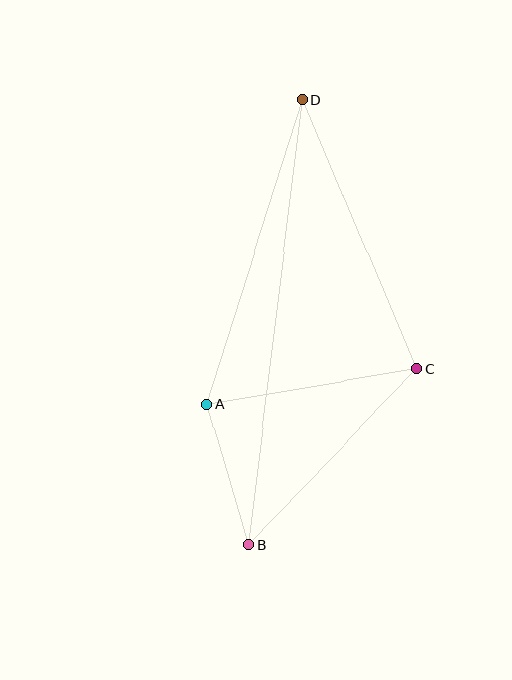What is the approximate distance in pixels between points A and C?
The distance between A and C is approximately 213 pixels.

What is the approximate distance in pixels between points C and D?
The distance between C and D is approximately 293 pixels.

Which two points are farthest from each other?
Points B and D are farthest from each other.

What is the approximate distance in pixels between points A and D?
The distance between A and D is approximately 319 pixels.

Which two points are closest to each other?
Points A and B are closest to each other.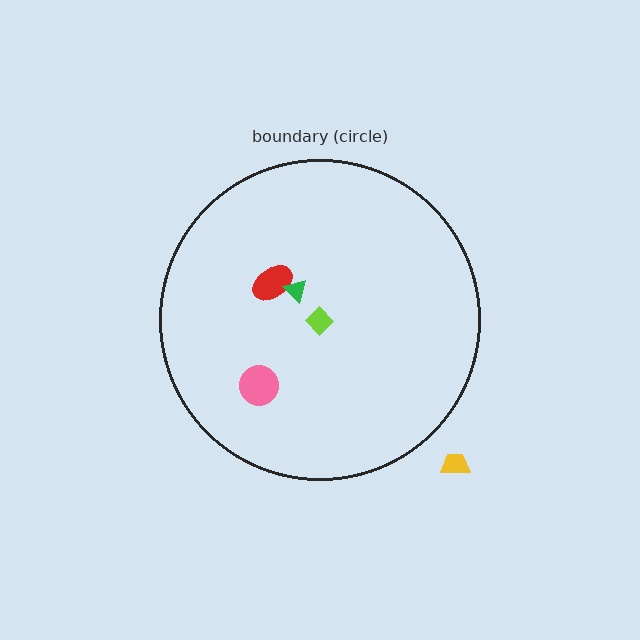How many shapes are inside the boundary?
4 inside, 1 outside.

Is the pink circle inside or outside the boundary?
Inside.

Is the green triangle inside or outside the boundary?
Inside.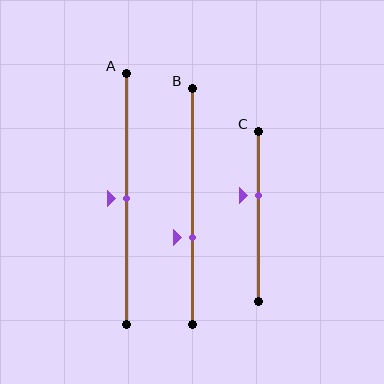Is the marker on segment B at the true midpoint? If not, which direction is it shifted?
No, the marker on segment B is shifted downward by about 13% of the segment length.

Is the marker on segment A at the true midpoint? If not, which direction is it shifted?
Yes, the marker on segment A is at the true midpoint.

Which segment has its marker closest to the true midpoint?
Segment A has its marker closest to the true midpoint.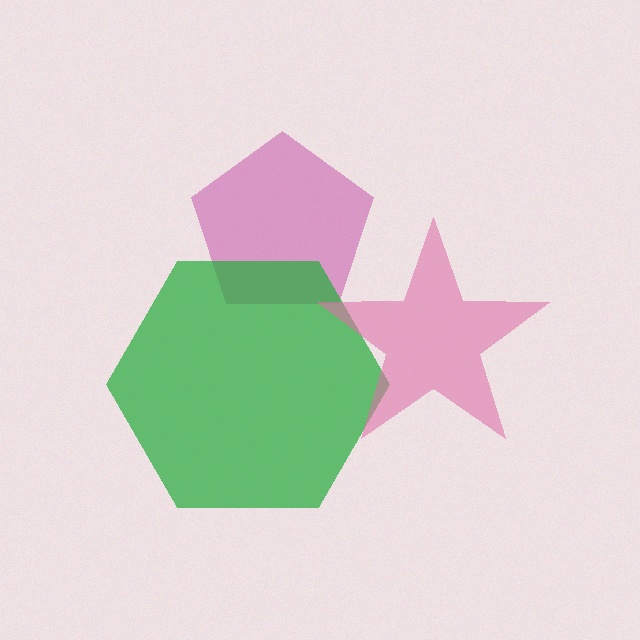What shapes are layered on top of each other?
The layered shapes are: a magenta pentagon, a green hexagon, a pink star.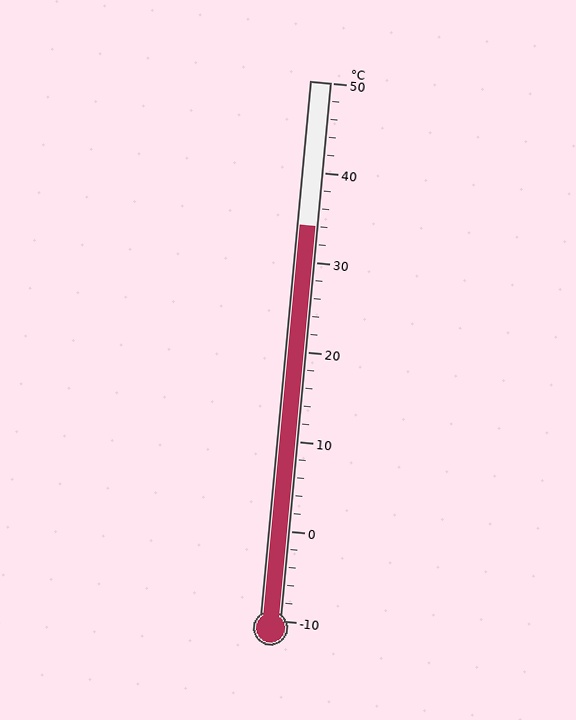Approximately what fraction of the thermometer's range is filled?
The thermometer is filled to approximately 75% of its range.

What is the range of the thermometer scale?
The thermometer scale ranges from -10°C to 50°C.